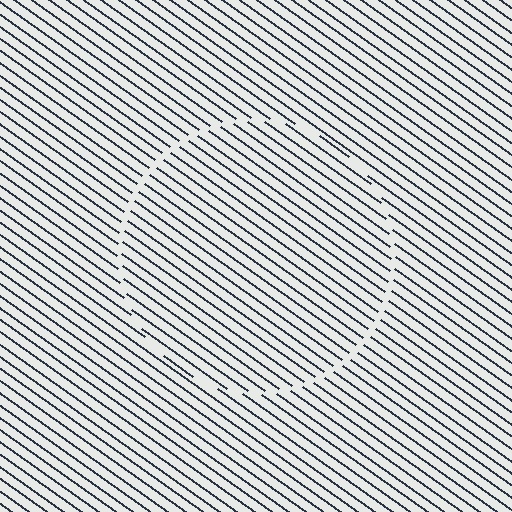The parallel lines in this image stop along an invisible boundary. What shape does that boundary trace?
An illusory circle. The interior of the shape contains the same grating, shifted by half a period — the contour is defined by the phase discontinuity where line-ends from the inner and outer gratings abut.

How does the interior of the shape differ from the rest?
The interior of the shape contains the same grating, shifted by half a period — the contour is defined by the phase discontinuity where line-ends from the inner and outer gratings abut.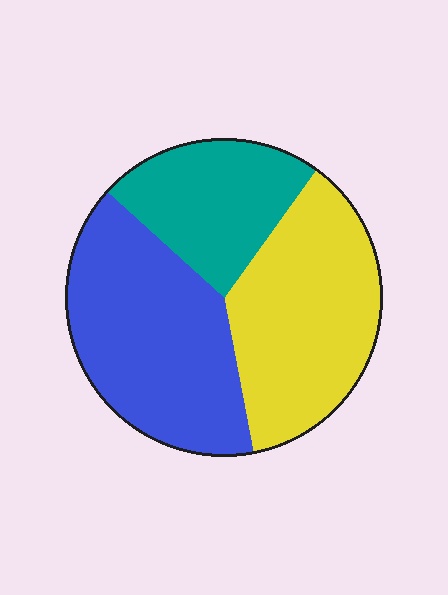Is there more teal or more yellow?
Yellow.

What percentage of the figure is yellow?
Yellow covers about 35% of the figure.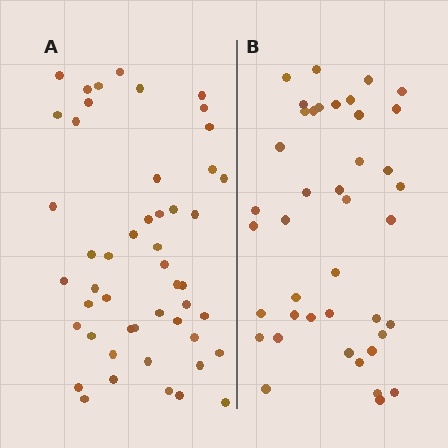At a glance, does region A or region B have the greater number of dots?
Region A (the left region) has more dots.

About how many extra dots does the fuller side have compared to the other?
Region A has roughly 8 or so more dots than region B.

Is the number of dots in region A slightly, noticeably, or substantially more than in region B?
Region A has only slightly more — the two regions are fairly close. The ratio is roughly 1.2 to 1.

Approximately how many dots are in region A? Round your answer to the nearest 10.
About 50 dots. (The exact count is 49, which rounds to 50.)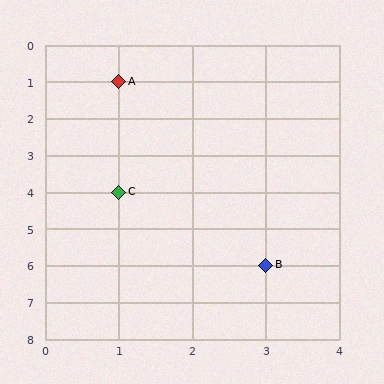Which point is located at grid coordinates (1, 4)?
Point C is at (1, 4).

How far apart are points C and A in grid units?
Points C and A are 3 rows apart.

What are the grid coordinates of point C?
Point C is at grid coordinates (1, 4).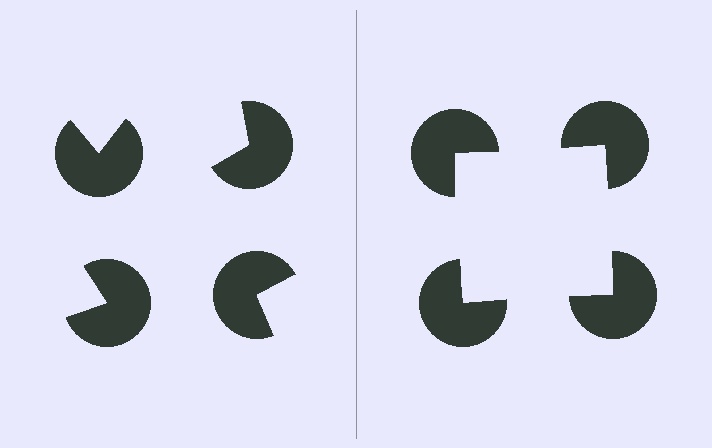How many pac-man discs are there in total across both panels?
8 — 4 on each side.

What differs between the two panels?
The pac-man discs are positioned identically on both sides; only the wedge orientations differ. On the right they align to a square; on the left they are misaligned.